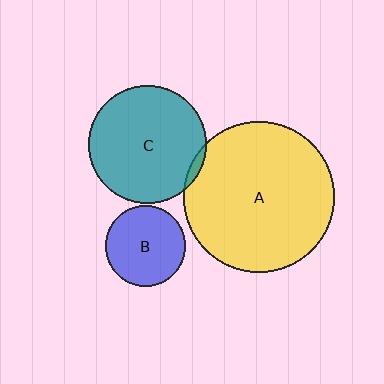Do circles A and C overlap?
Yes.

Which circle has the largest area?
Circle A (yellow).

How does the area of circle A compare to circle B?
Approximately 3.5 times.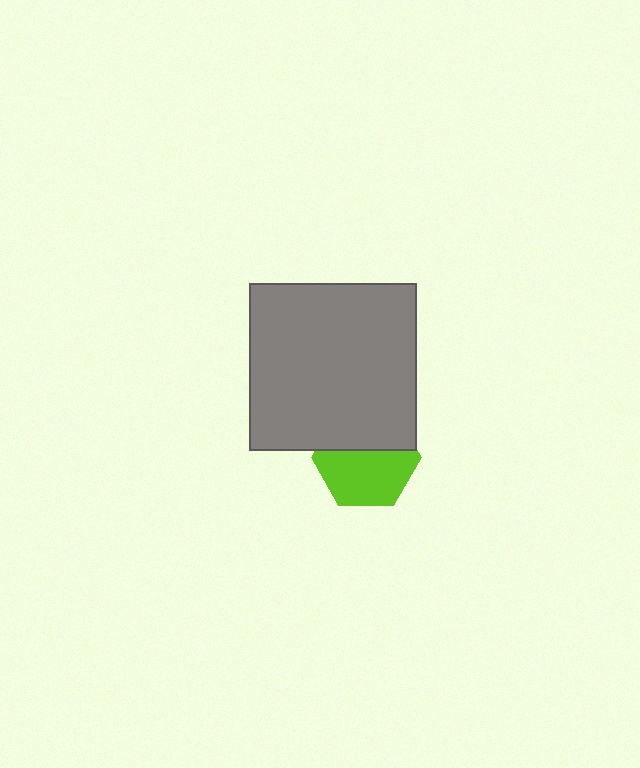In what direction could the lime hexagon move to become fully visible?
The lime hexagon could move down. That would shift it out from behind the gray square entirely.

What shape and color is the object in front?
The object in front is a gray square.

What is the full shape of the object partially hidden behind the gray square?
The partially hidden object is a lime hexagon.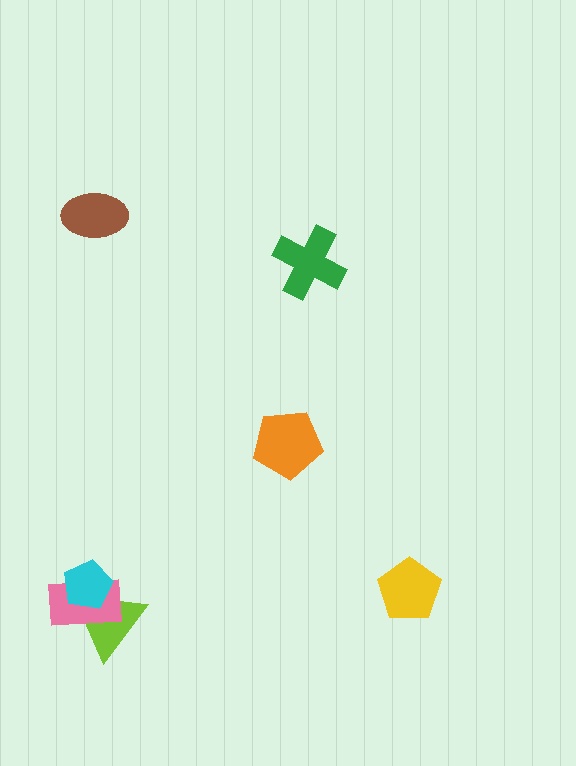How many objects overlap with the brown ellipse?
0 objects overlap with the brown ellipse.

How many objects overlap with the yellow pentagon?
0 objects overlap with the yellow pentagon.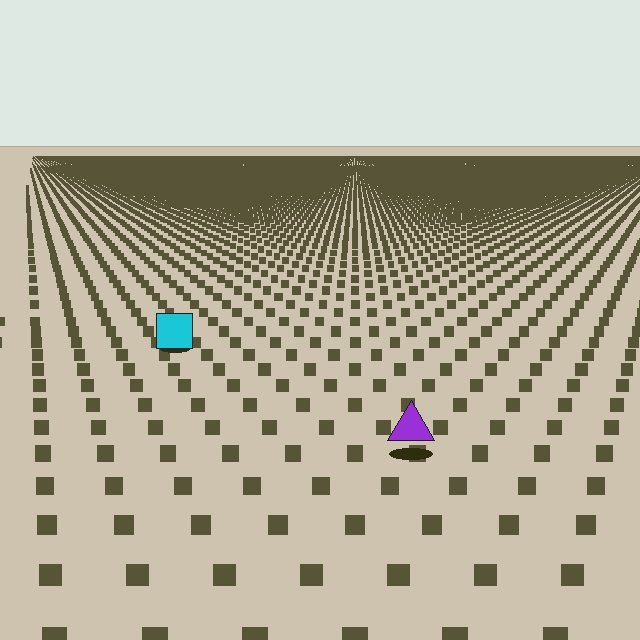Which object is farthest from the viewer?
The cyan square is farthest from the viewer. It appears smaller and the ground texture around it is denser.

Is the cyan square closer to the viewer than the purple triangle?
No. The purple triangle is closer — you can tell from the texture gradient: the ground texture is coarser near it.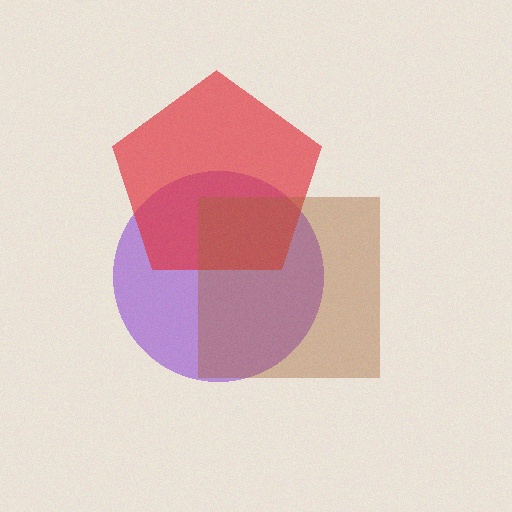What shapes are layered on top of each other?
The layered shapes are: a purple circle, a red pentagon, a brown square.